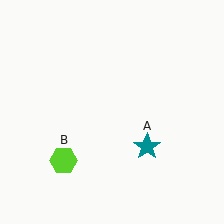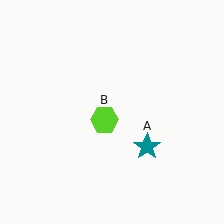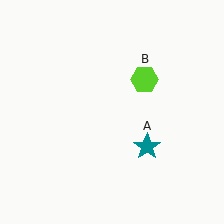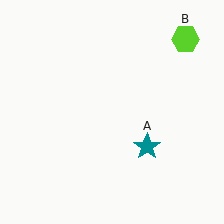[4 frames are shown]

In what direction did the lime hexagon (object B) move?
The lime hexagon (object B) moved up and to the right.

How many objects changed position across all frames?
1 object changed position: lime hexagon (object B).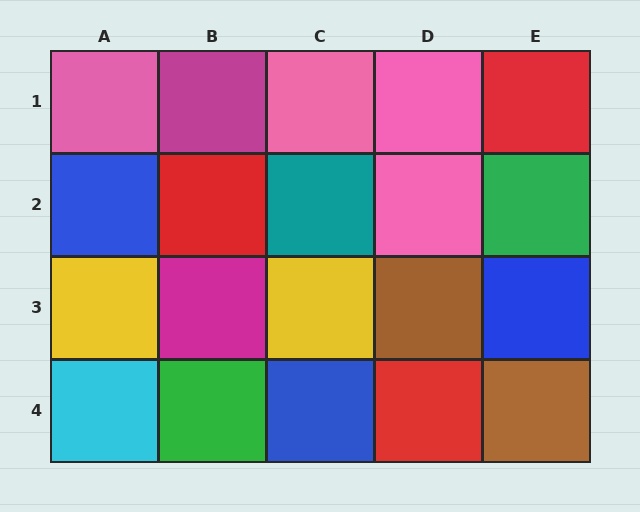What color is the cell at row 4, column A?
Cyan.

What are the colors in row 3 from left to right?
Yellow, magenta, yellow, brown, blue.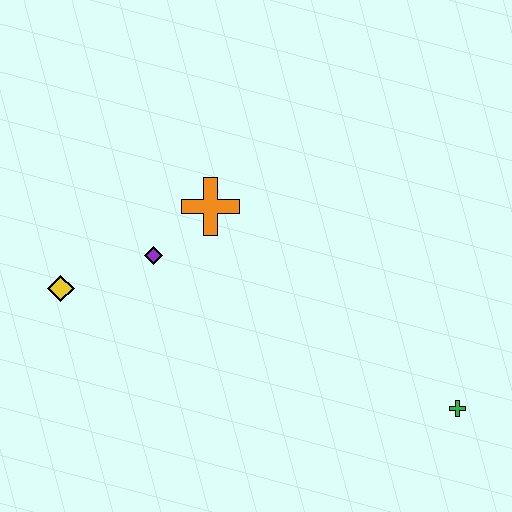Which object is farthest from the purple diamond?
The green cross is farthest from the purple diamond.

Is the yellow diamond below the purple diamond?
Yes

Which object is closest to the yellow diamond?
The purple diamond is closest to the yellow diamond.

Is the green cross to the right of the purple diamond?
Yes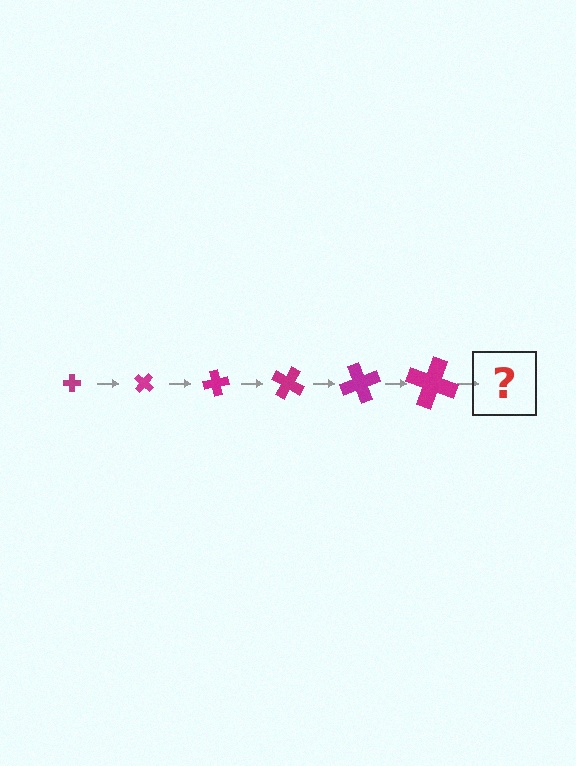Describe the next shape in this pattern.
It should be a cross, larger than the previous one and rotated 240 degrees from the start.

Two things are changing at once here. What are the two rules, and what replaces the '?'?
The two rules are that the cross grows larger each step and it rotates 40 degrees each step. The '?' should be a cross, larger than the previous one and rotated 240 degrees from the start.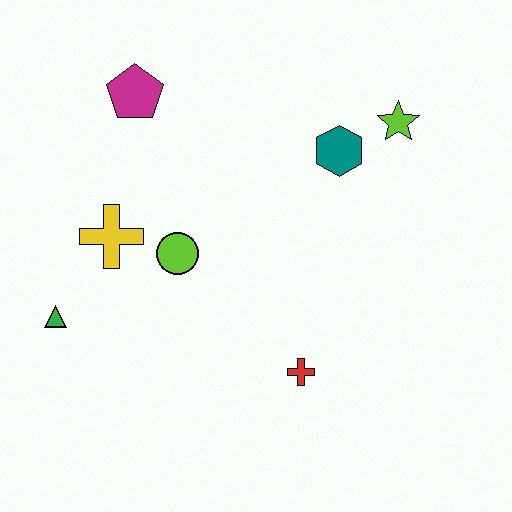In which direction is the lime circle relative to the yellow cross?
The lime circle is to the right of the yellow cross.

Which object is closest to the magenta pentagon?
The yellow cross is closest to the magenta pentagon.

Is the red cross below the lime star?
Yes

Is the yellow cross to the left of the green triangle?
No